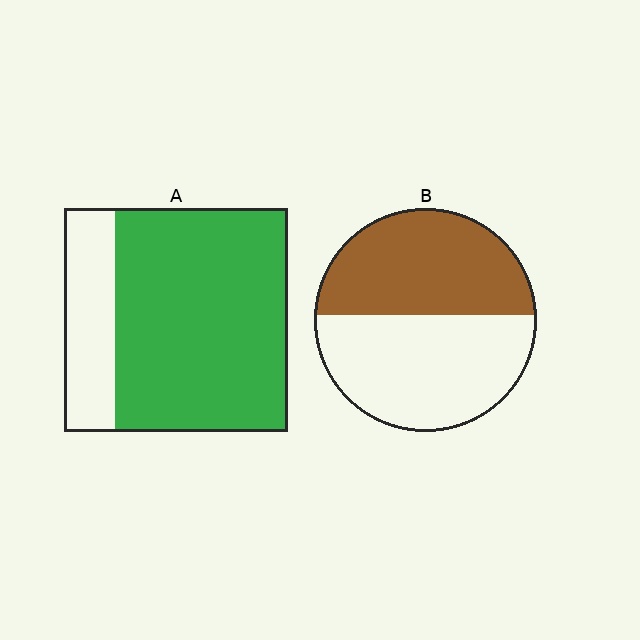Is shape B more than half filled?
Roughly half.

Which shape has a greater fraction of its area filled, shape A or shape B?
Shape A.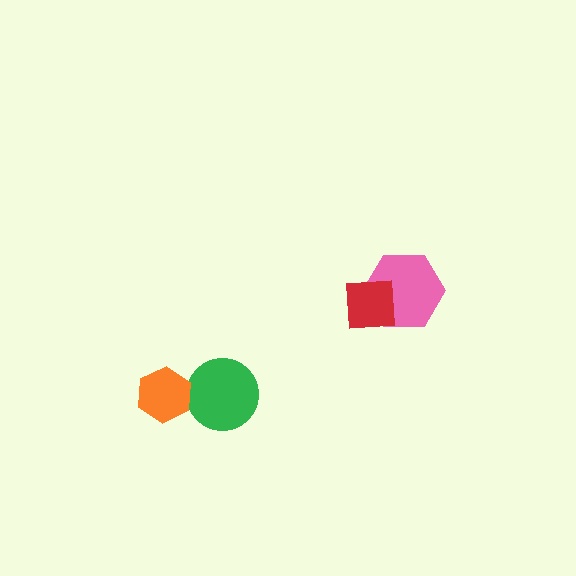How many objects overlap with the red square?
1 object overlaps with the red square.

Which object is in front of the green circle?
The orange hexagon is in front of the green circle.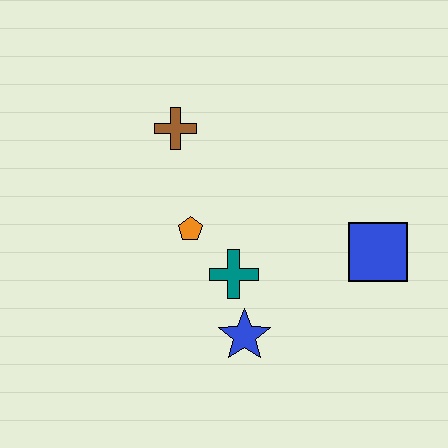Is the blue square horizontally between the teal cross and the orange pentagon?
No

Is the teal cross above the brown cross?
No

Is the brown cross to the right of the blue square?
No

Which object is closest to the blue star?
The teal cross is closest to the blue star.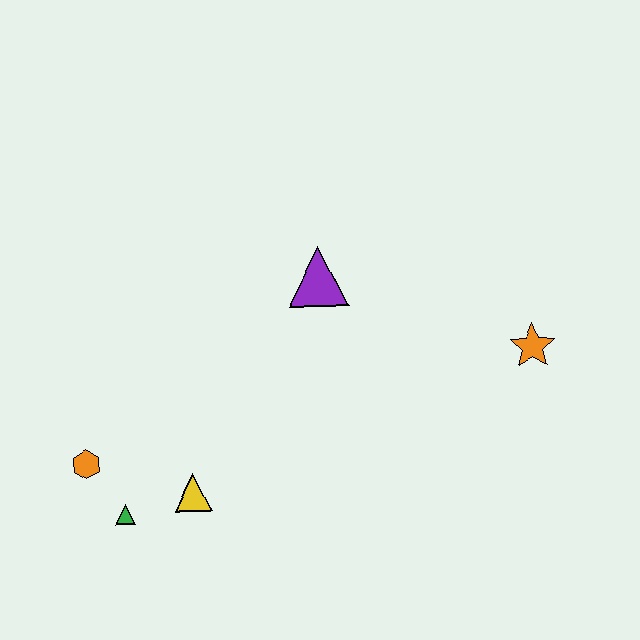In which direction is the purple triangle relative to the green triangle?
The purple triangle is above the green triangle.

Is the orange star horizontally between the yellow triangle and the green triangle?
No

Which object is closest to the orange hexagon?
The green triangle is closest to the orange hexagon.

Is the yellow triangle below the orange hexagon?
Yes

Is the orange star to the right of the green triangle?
Yes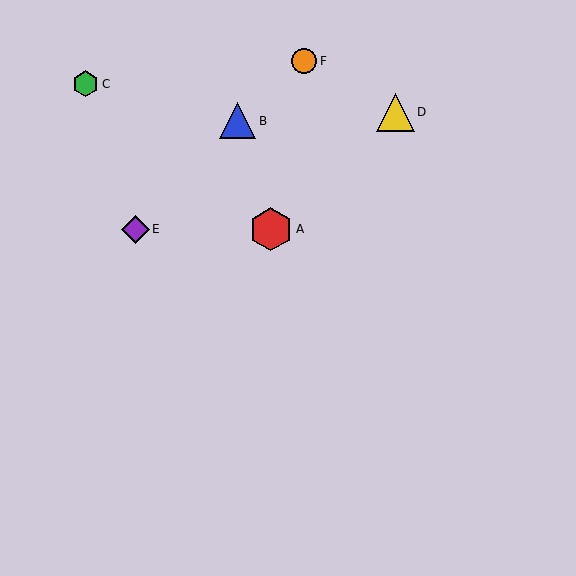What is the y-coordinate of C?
Object C is at y≈84.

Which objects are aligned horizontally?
Objects A, E are aligned horizontally.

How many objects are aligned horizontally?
2 objects (A, E) are aligned horizontally.